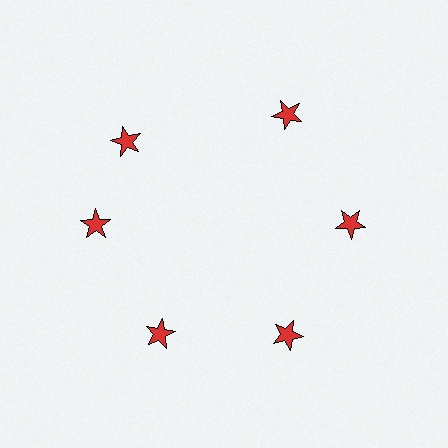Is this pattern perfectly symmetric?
No. The 6 red stars are arranged in a ring, but one element near the 11 o'clock position is rotated out of alignment along the ring, breaking the 6-fold rotational symmetry.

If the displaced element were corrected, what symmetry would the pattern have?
It would have 6-fold rotational symmetry — the pattern would map onto itself every 60 degrees.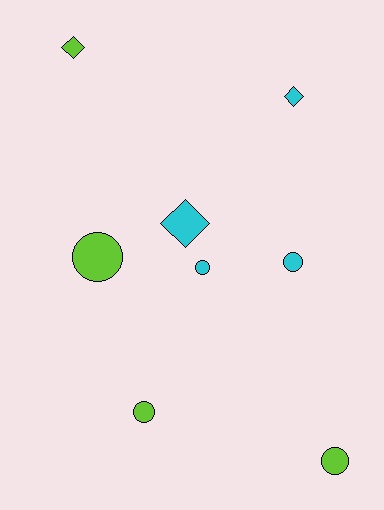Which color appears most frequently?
Lime, with 4 objects.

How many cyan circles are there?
There are 2 cyan circles.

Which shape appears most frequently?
Circle, with 5 objects.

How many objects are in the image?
There are 8 objects.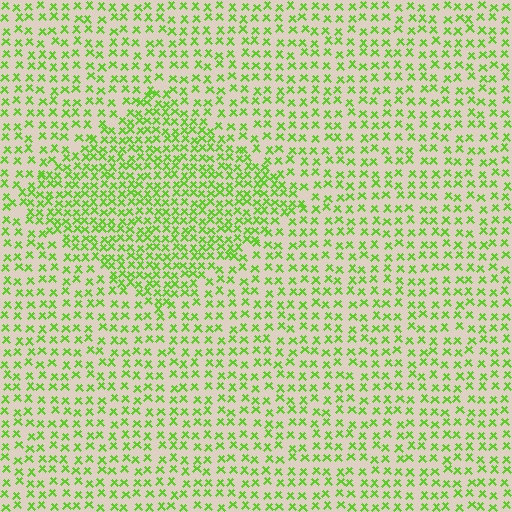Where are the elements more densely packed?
The elements are more densely packed inside the diamond boundary.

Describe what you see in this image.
The image contains small lime elements arranged at two different densities. A diamond-shaped region is visible where the elements are more densely packed than the surrounding area.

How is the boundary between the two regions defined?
The boundary is defined by a change in element density (approximately 1.8x ratio). All elements are the same color, size, and shape.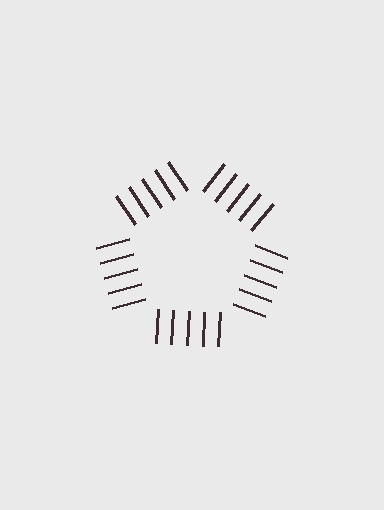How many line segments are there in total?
25 — 5 along each of the 5 edges.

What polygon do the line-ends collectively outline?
An illusory pentagon — the line segments terminate on its edges but no continuous stroke is drawn.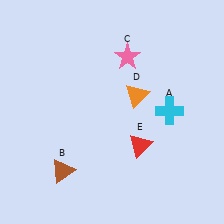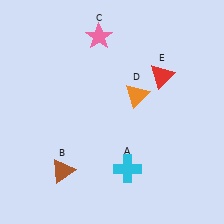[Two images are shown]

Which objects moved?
The objects that moved are: the cyan cross (A), the pink star (C), the red triangle (E).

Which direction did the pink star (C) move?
The pink star (C) moved left.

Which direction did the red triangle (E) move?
The red triangle (E) moved up.